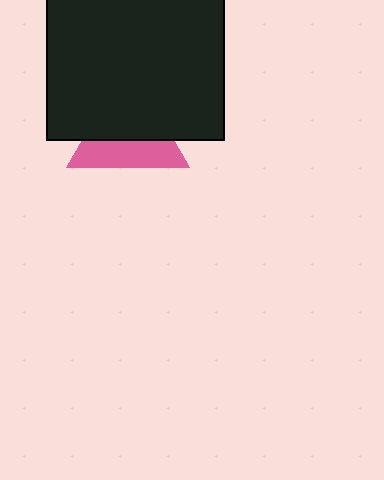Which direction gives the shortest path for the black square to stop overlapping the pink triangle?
Moving up gives the shortest separation.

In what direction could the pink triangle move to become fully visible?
The pink triangle could move down. That would shift it out from behind the black square entirely.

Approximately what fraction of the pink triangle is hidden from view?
Roughly 57% of the pink triangle is hidden behind the black square.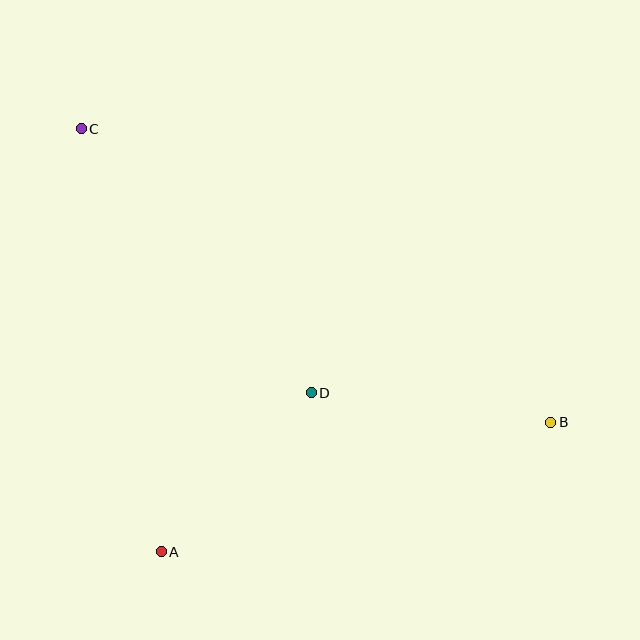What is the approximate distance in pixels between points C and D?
The distance between C and D is approximately 350 pixels.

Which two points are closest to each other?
Points A and D are closest to each other.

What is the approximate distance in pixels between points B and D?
The distance between B and D is approximately 241 pixels.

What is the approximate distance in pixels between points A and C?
The distance between A and C is approximately 430 pixels.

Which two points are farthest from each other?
Points B and C are farthest from each other.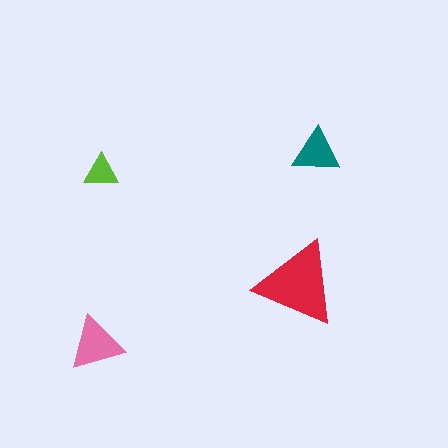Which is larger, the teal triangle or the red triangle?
The red one.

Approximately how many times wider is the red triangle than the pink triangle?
About 1.5 times wider.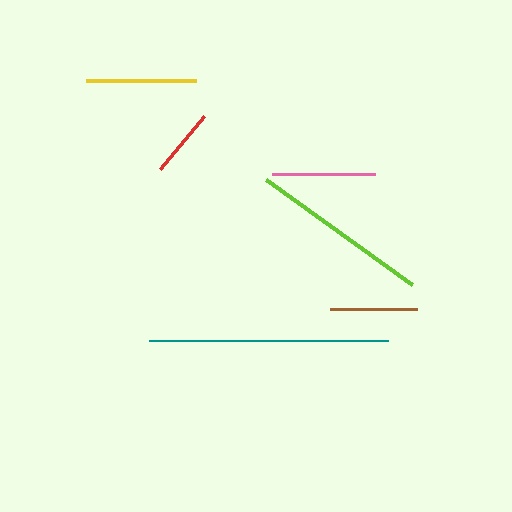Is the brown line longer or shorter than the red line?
The brown line is longer than the red line.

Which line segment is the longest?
The teal line is the longest at approximately 239 pixels.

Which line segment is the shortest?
The red line is the shortest at approximately 69 pixels.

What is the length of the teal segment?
The teal segment is approximately 239 pixels long.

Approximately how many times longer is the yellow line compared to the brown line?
The yellow line is approximately 1.3 times the length of the brown line.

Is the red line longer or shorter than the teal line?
The teal line is longer than the red line.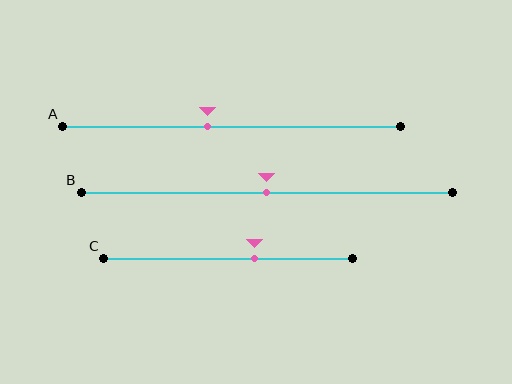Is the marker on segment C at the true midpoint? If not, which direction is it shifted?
No, the marker on segment C is shifted to the right by about 11% of the segment length.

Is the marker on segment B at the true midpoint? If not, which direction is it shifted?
Yes, the marker on segment B is at the true midpoint.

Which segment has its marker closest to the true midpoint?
Segment B has its marker closest to the true midpoint.